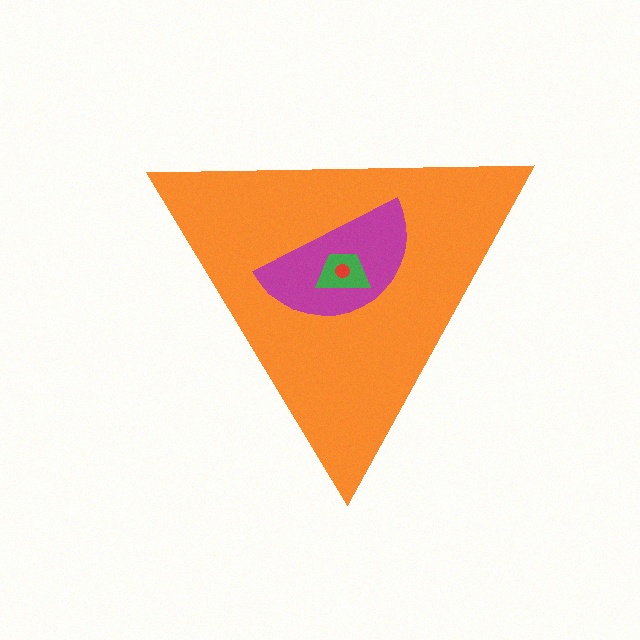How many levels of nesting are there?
4.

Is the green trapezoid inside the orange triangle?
Yes.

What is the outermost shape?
The orange triangle.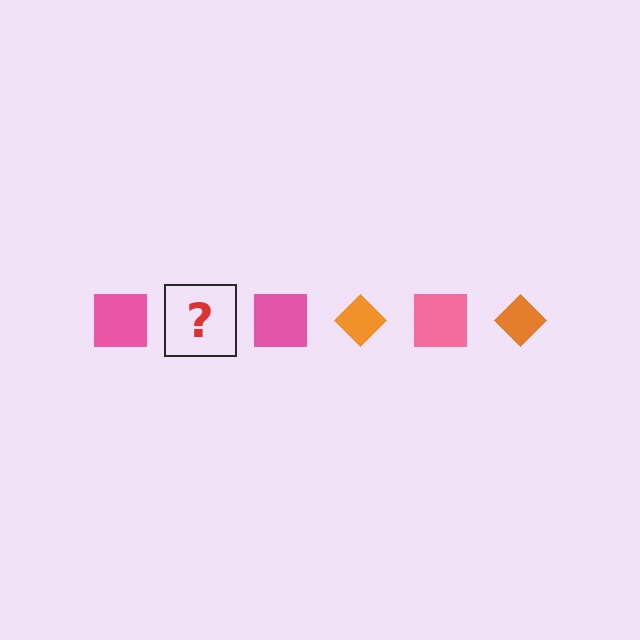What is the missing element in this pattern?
The missing element is an orange diamond.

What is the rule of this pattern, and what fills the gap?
The rule is that the pattern alternates between pink square and orange diamond. The gap should be filled with an orange diamond.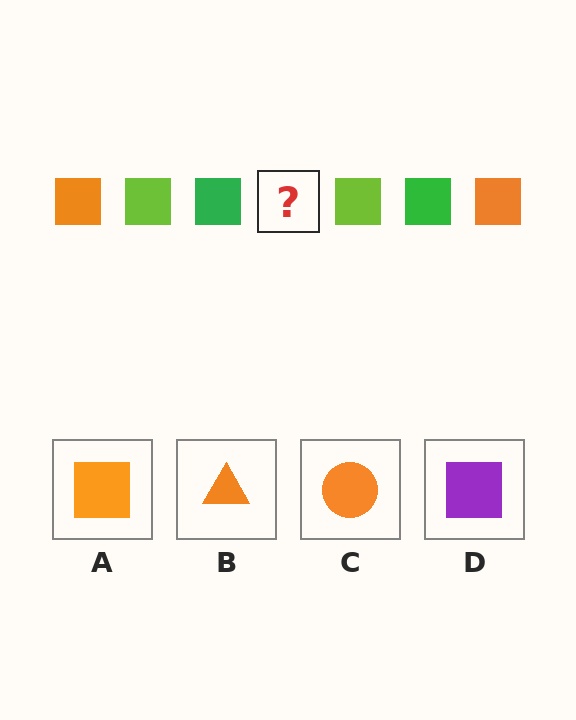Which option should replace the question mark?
Option A.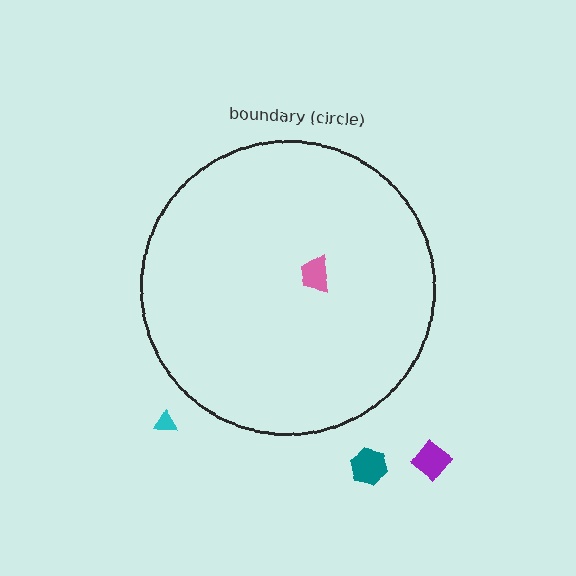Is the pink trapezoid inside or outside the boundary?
Inside.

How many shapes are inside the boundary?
1 inside, 3 outside.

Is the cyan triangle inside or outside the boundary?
Outside.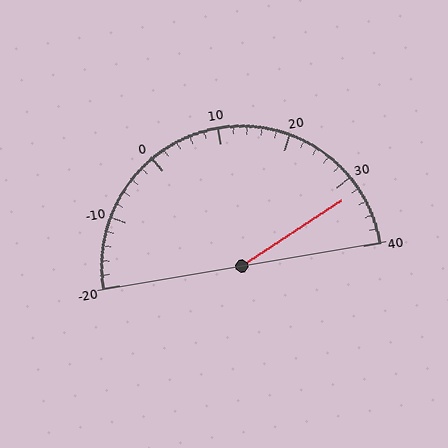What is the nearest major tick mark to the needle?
The nearest major tick mark is 30.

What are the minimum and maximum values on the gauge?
The gauge ranges from -20 to 40.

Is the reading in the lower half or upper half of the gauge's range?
The reading is in the upper half of the range (-20 to 40).